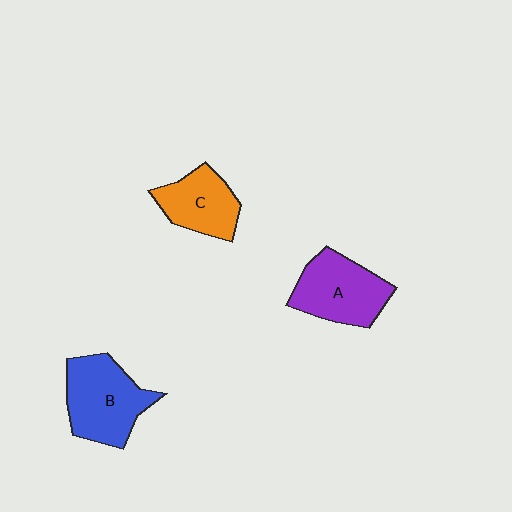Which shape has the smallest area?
Shape C (orange).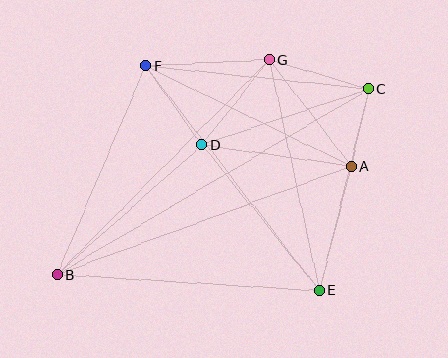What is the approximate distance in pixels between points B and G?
The distance between B and G is approximately 302 pixels.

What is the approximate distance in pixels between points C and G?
The distance between C and G is approximately 103 pixels.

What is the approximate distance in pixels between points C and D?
The distance between C and D is approximately 176 pixels.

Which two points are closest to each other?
Points A and C are closest to each other.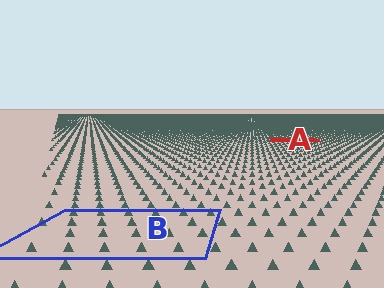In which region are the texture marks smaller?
The texture marks are smaller in region A, because it is farther away.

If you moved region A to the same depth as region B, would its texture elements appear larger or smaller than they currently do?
They would appear larger. At a closer depth, the same texture elements are projected at a bigger on-screen size.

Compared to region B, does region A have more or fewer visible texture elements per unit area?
Region A has more texture elements per unit area — they are packed more densely because it is farther away.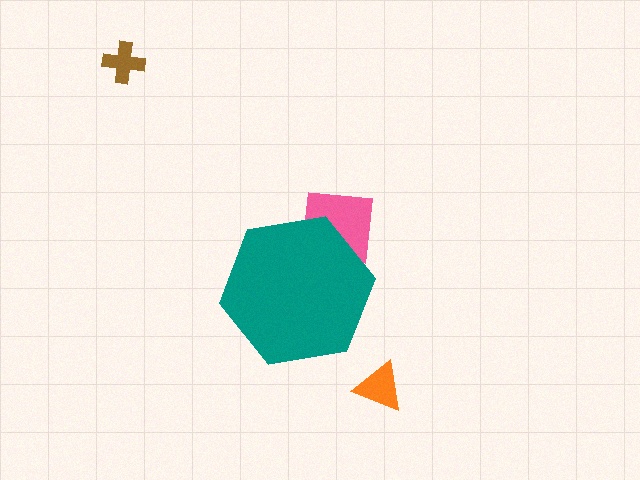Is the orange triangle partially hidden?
No, the orange triangle is fully visible.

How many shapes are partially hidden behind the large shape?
1 shape is partially hidden.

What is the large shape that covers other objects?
A teal hexagon.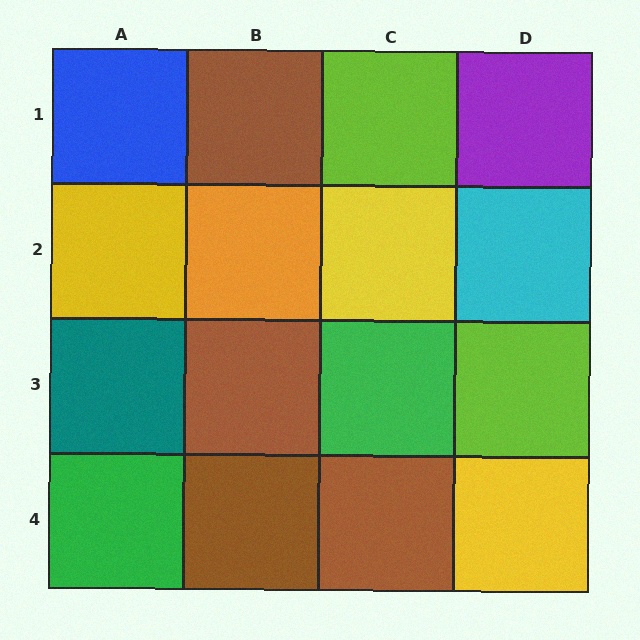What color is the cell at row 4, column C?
Brown.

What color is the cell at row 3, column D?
Lime.